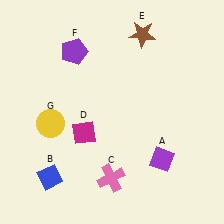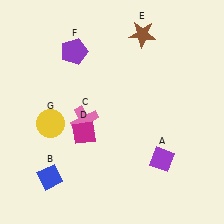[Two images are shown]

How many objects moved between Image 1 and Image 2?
1 object moved between the two images.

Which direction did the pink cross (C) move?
The pink cross (C) moved up.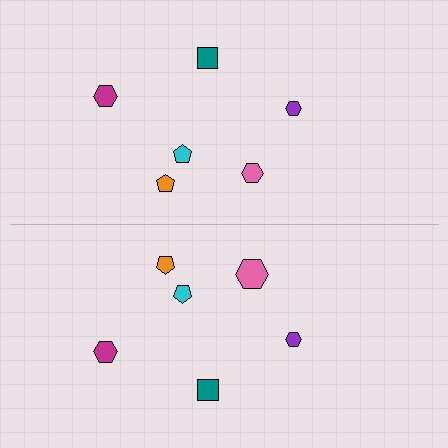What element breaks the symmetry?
The pink hexagon on the bottom side has a different size than its mirror counterpart.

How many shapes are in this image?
There are 12 shapes in this image.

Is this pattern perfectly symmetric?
No, the pattern is not perfectly symmetric. The pink hexagon on the bottom side has a different size than its mirror counterpart.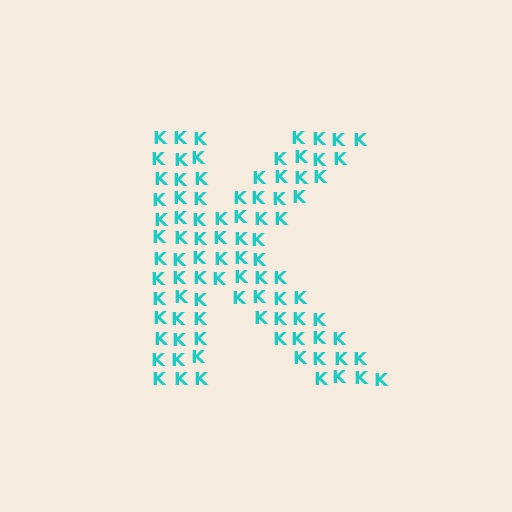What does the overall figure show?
The overall figure shows the letter K.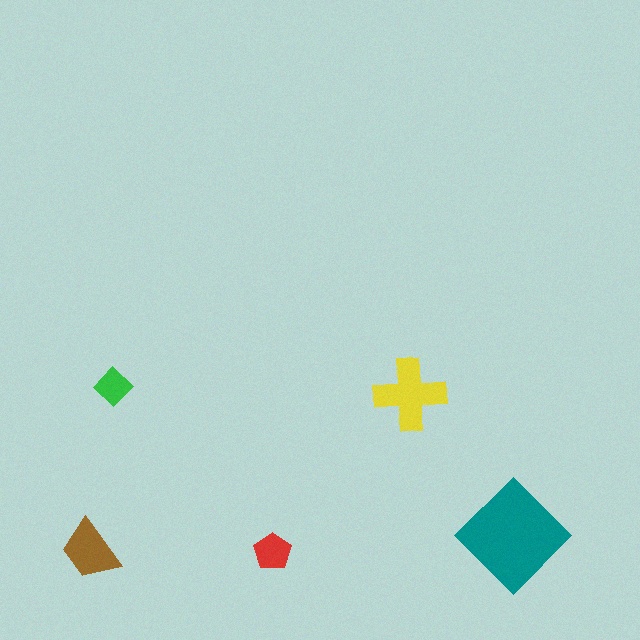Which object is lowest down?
The brown trapezoid is bottommost.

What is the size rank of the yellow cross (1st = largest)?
2nd.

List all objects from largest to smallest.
The teal diamond, the yellow cross, the brown trapezoid, the red pentagon, the green diamond.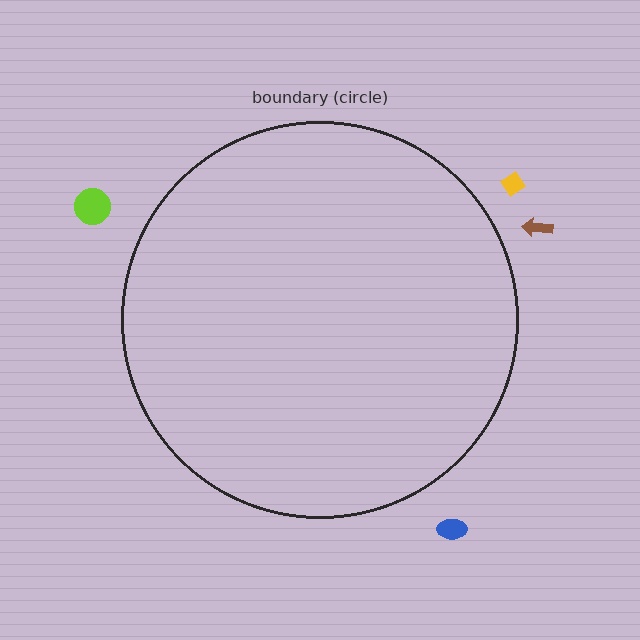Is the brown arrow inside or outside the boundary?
Outside.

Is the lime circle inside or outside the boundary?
Outside.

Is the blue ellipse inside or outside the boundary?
Outside.